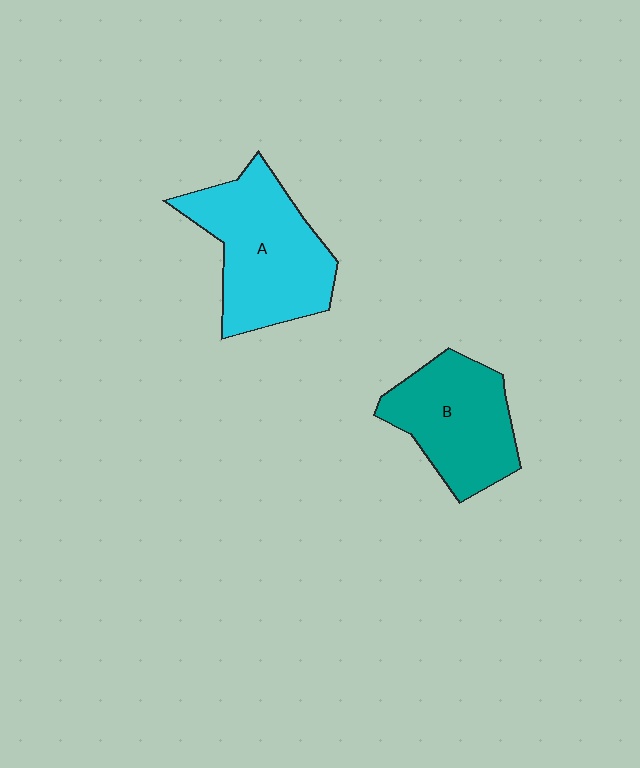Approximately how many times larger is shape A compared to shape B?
Approximately 1.2 times.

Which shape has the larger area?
Shape A (cyan).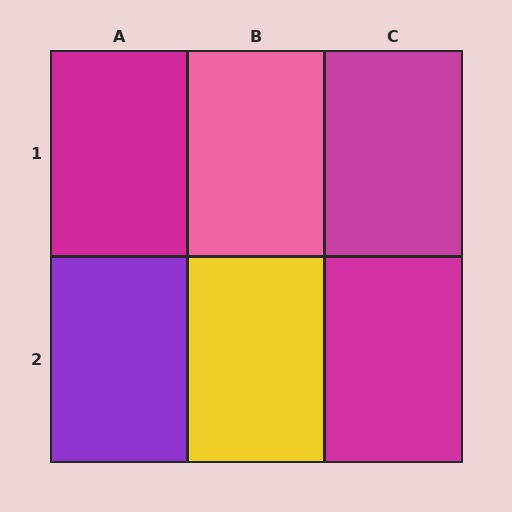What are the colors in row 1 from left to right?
Magenta, pink, magenta.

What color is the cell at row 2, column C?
Magenta.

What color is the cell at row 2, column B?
Yellow.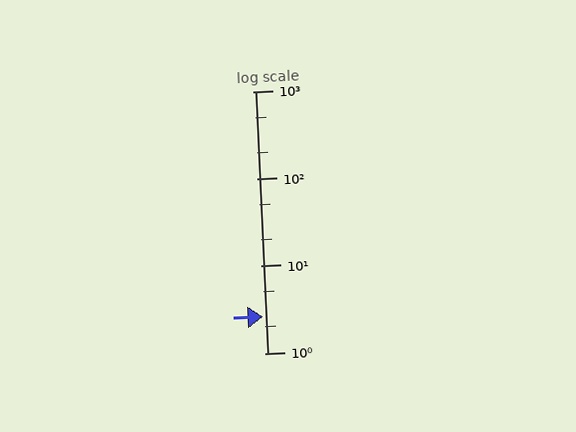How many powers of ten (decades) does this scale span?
The scale spans 3 decades, from 1 to 1000.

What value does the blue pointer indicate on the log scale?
The pointer indicates approximately 2.6.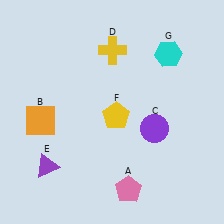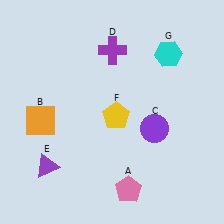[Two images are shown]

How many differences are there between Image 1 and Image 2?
There is 1 difference between the two images.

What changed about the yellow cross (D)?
In Image 1, D is yellow. In Image 2, it changed to purple.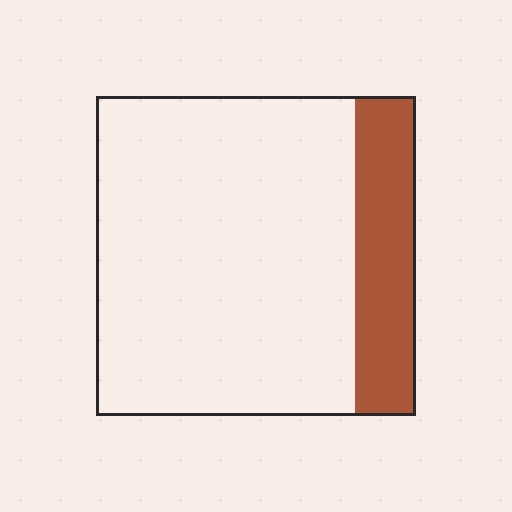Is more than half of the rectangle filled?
No.